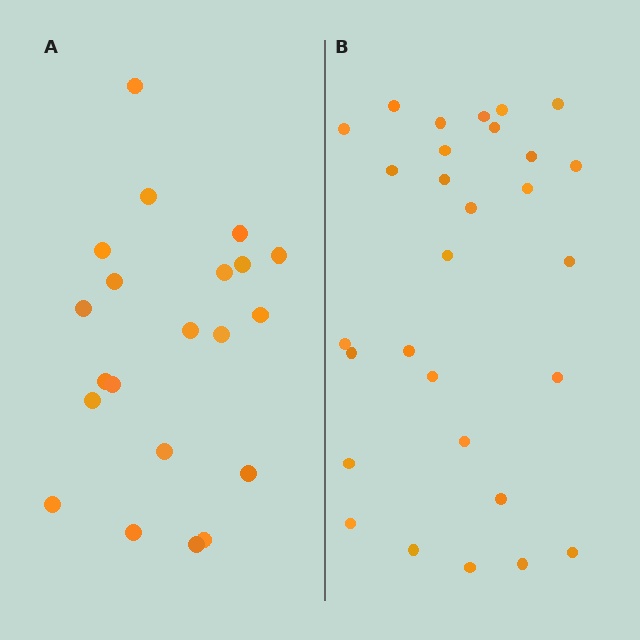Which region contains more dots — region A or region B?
Region B (the right region) has more dots.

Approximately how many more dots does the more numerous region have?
Region B has roughly 8 or so more dots than region A.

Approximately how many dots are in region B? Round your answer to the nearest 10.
About 30 dots. (The exact count is 29, which rounds to 30.)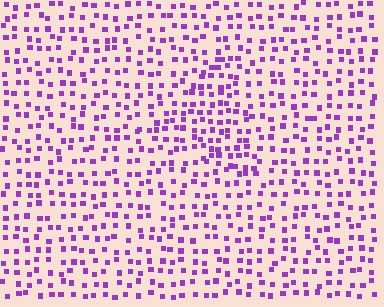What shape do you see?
I see a triangle.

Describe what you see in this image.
The image contains small purple elements arranged at two different densities. A triangle-shaped region is visible where the elements are more densely packed than the surrounding area.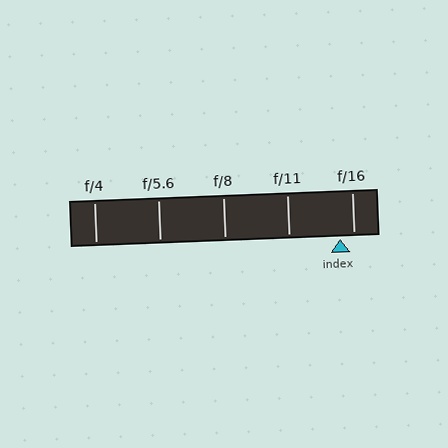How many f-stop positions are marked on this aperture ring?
There are 5 f-stop positions marked.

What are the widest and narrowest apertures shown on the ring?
The widest aperture shown is f/4 and the narrowest is f/16.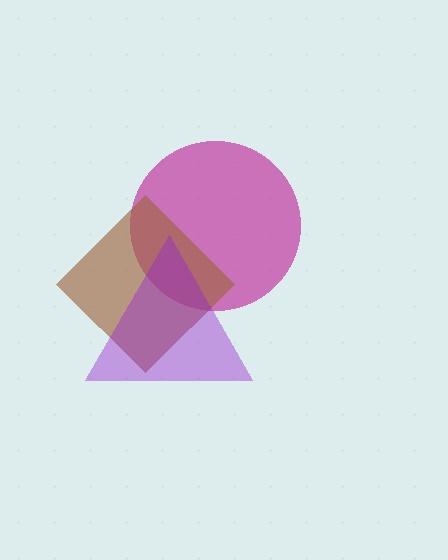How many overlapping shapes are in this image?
There are 3 overlapping shapes in the image.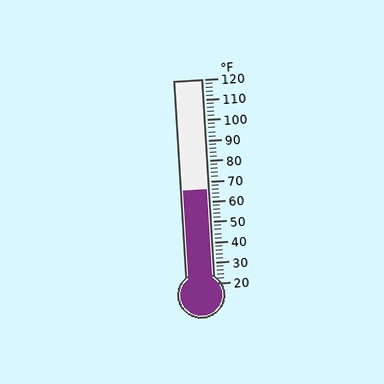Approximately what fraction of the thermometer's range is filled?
The thermometer is filled to approximately 45% of its range.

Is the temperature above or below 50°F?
The temperature is above 50°F.